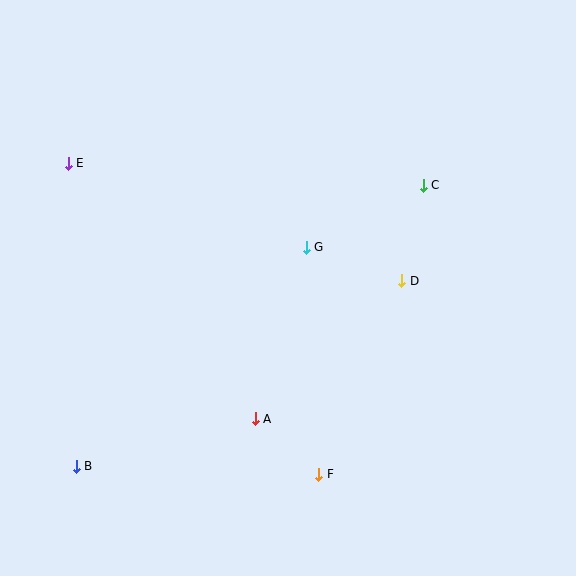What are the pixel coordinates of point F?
Point F is at (319, 474).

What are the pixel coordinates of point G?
Point G is at (306, 247).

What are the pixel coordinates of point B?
Point B is at (76, 466).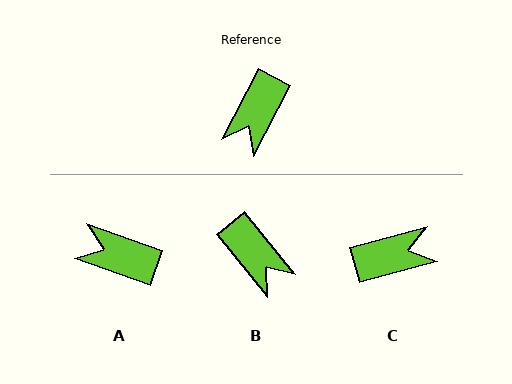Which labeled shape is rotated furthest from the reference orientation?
C, about 133 degrees away.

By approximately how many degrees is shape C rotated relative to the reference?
Approximately 133 degrees counter-clockwise.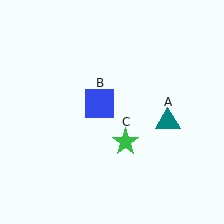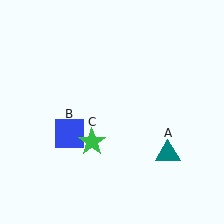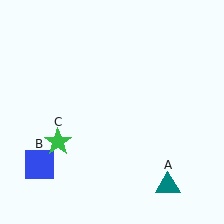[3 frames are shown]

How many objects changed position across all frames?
3 objects changed position: teal triangle (object A), blue square (object B), green star (object C).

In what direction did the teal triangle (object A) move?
The teal triangle (object A) moved down.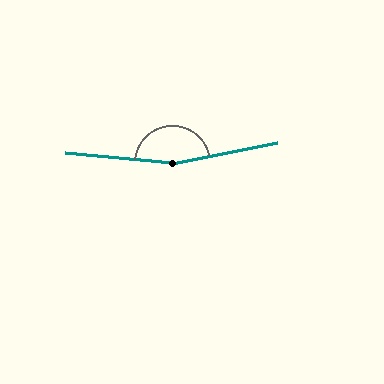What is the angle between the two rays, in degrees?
Approximately 164 degrees.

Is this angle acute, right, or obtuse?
It is obtuse.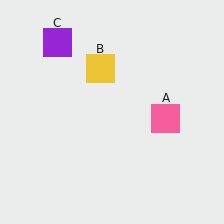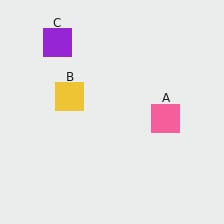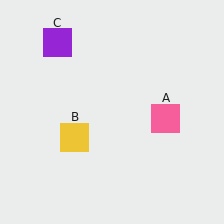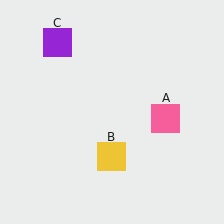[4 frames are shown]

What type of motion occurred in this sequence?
The yellow square (object B) rotated counterclockwise around the center of the scene.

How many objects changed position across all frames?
1 object changed position: yellow square (object B).